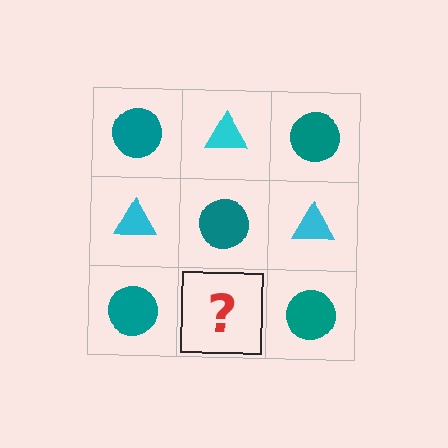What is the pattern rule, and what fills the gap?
The rule is that it alternates teal circle and cyan triangle in a checkerboard pattern. The gap should be filled with a cyan triangle.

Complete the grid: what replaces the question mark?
The question mark should be replaced with a cyan triangle.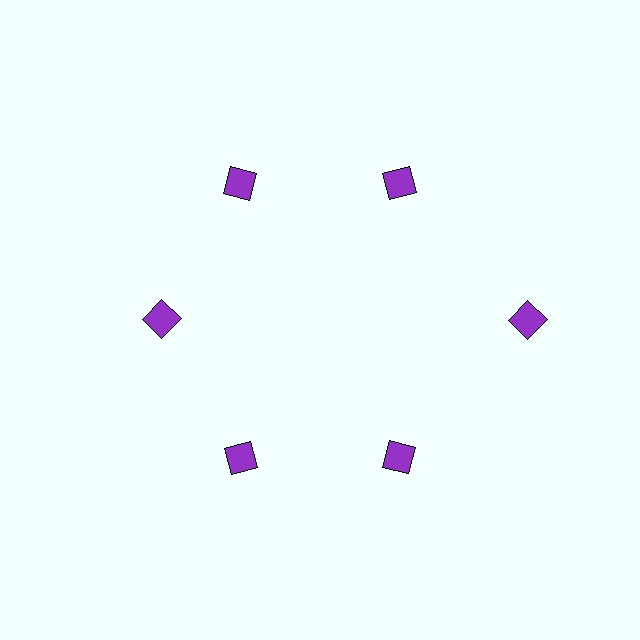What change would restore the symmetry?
The symmetry would be restored by moving it inward, back onto the ring so that all 6 diamonds sit at equal angles and equal distance from the center.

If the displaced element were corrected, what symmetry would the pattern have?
It would have 6-fold rotational symmetry — the pattern would map onto itself every 60 degrees.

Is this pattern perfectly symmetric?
No. The 6 purple diamonds are arranged in a ring, but one element near the 3 o'clock position is pushed outward from the center, breaking the 6-fold rotational symmetry.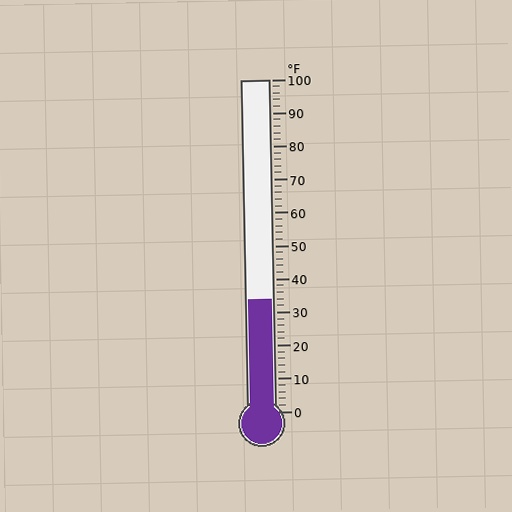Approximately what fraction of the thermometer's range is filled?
The thermometer is filled to approximately 35% of its range.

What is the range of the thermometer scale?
The thermometer scale ranges from 0°F to 100°F.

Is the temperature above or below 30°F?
The temperature is above 30°F.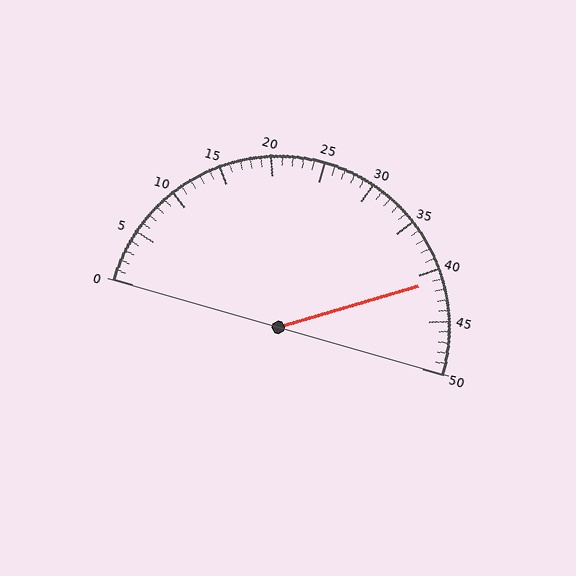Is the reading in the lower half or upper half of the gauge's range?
The reading is in the upper half of the range (0 to 50).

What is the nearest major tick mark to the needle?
The nearest major tick mark is 40.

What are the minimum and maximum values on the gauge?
The gauge ranges from 0 to 50.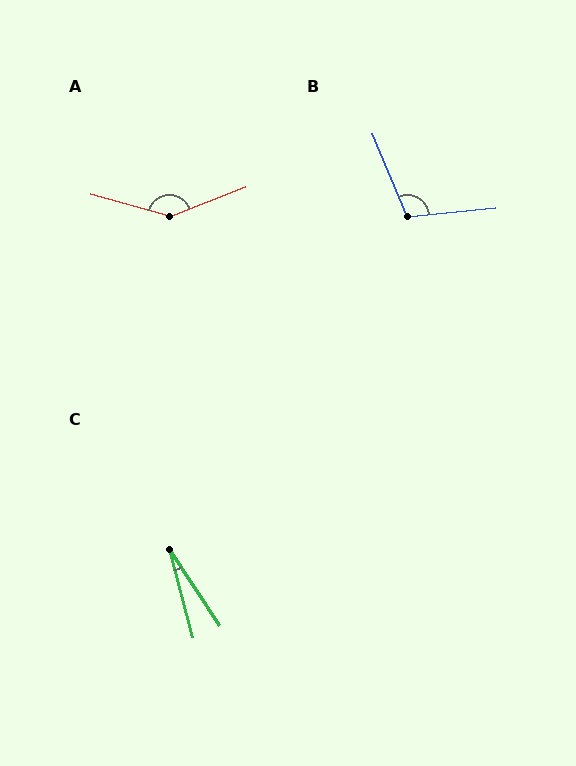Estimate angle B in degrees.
Approximately 106 degrees.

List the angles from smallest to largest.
C (19°), B (106°), A (143°).